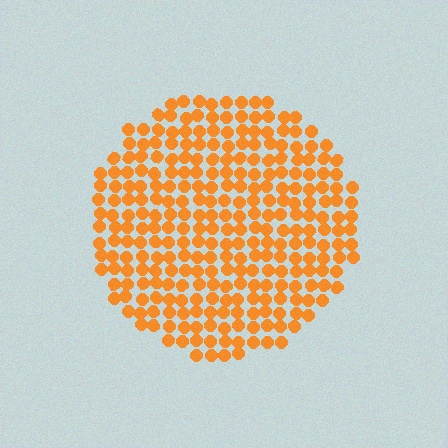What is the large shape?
The large shape is a circle.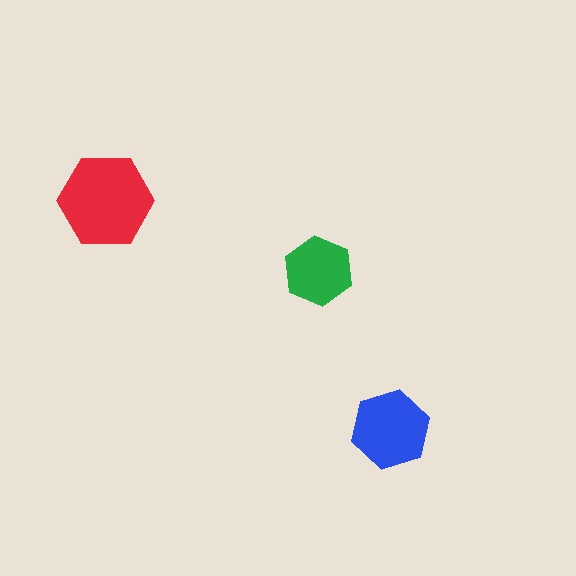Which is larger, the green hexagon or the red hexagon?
The red one.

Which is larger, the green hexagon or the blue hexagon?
The blue one.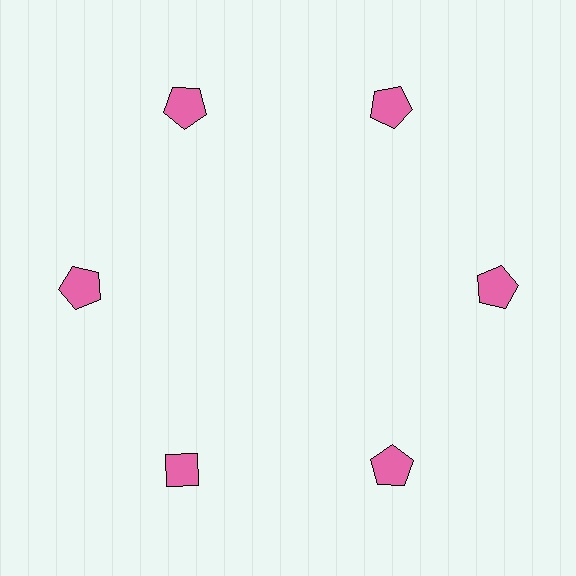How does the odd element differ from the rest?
It has a different shape: diamond instead of pentagon.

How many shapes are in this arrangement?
There are 6 shapes arranged in a ring pattern.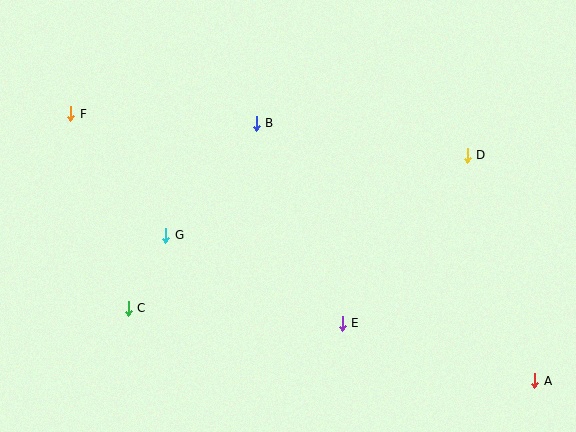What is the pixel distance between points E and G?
The distance between E and G is 198 pixels.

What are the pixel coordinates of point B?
Point B is at (256, 123).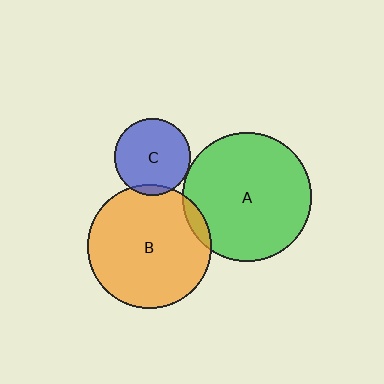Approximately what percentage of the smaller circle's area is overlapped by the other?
Approximately 5%.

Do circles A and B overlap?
Yes.